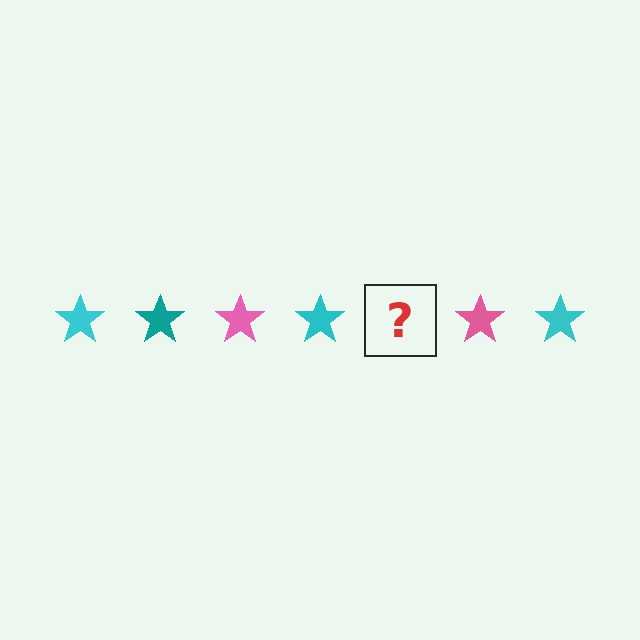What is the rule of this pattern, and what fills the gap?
The rule is that the pattern cycles through cyan, teal, pink stars. The gap should be filled with a teal star.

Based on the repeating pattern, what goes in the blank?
The blank should be a teal star.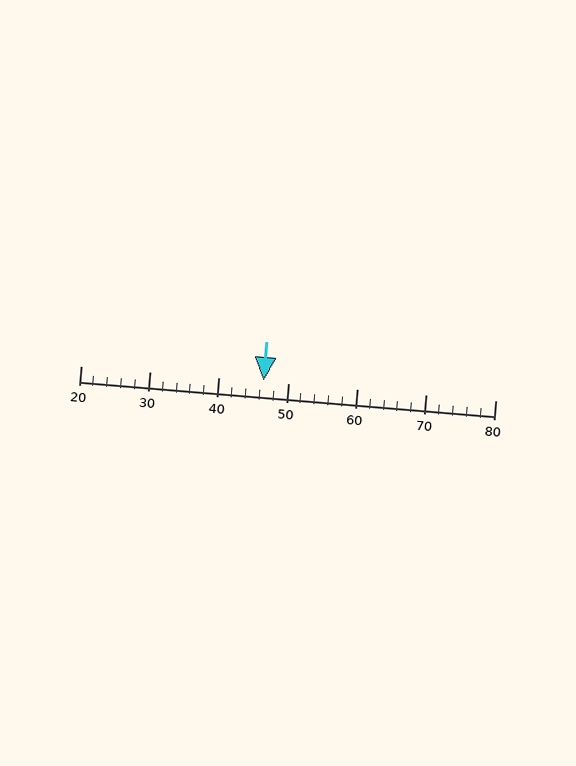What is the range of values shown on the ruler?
The ruler shows values from 20 to 80.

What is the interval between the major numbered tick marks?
The major tick marks are spaced 10 units apart.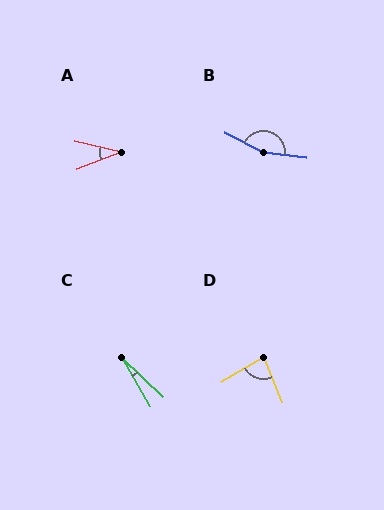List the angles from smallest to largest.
C (16°), A (35°), D (83°), B (159°).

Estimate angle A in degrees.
Approximately 35 degrees.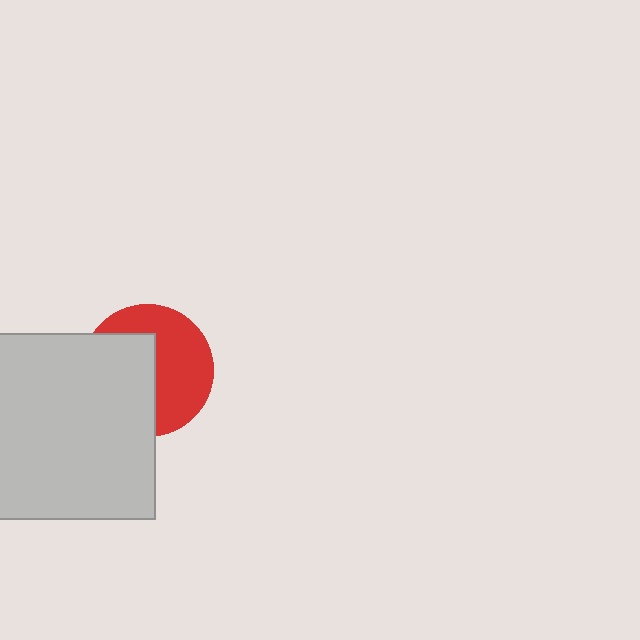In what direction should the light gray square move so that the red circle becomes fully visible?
The light gray square should move left. That is the shortest direction to clear the overlap and leave the red circle fully visible.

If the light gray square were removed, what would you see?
You would see the complete red circle.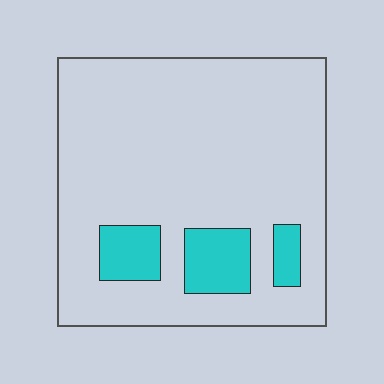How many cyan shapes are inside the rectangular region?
3.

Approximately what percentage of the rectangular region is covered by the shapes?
Approximately 15%.